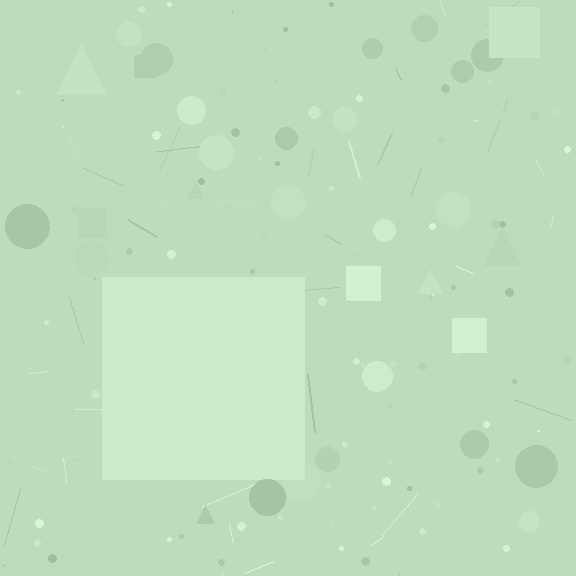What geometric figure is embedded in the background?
A square is embedded in the background.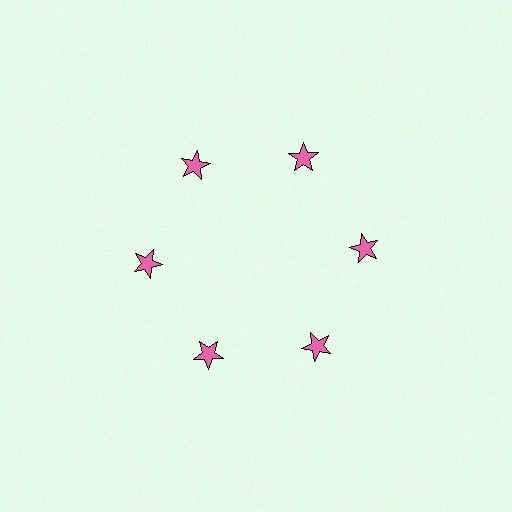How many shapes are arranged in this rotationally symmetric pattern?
There are 6 shapes, arranged in 6 groups of 1.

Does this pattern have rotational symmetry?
Yes, this pattern has 6-fold rotational symmetry. It looks the same after rotating 60 degrees around the center.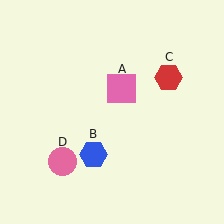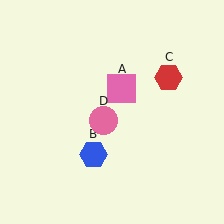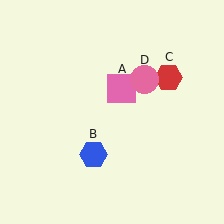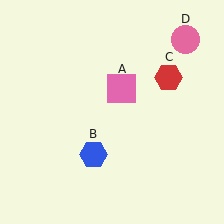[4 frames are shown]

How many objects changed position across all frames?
1 object changed position: pink circle (object D).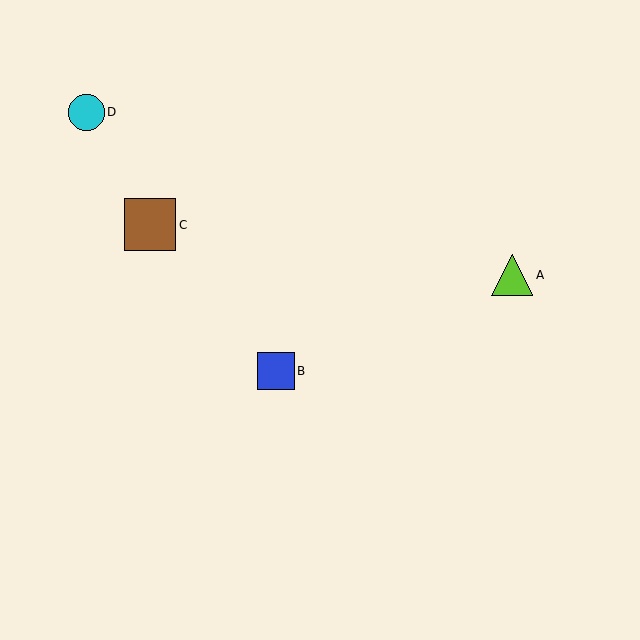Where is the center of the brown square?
The center of the brown square is at (150, 225).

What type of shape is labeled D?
Shape D is a cyan circle.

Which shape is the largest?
The brown square (labeled C) is the largest.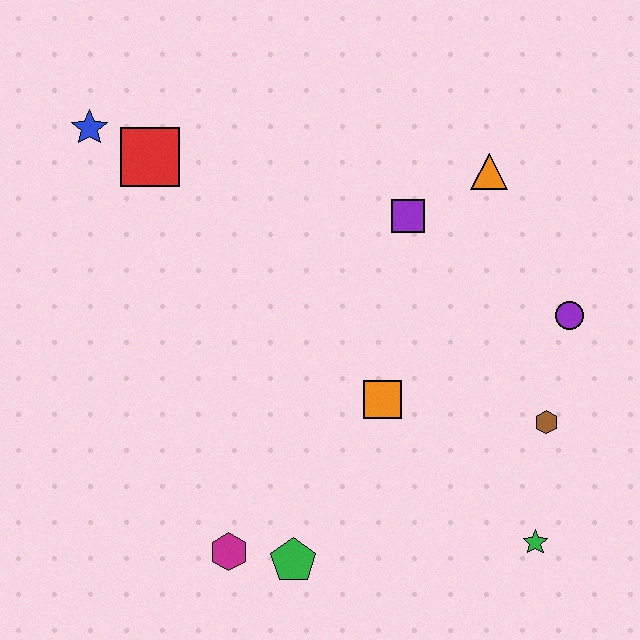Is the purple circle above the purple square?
No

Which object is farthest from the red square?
The green star is farthest from the red square.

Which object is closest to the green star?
The brown hexagon is closest to the green star.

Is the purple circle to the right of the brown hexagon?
Yes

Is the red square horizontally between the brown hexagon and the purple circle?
No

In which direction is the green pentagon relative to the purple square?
The green pentagon is below the purple square.